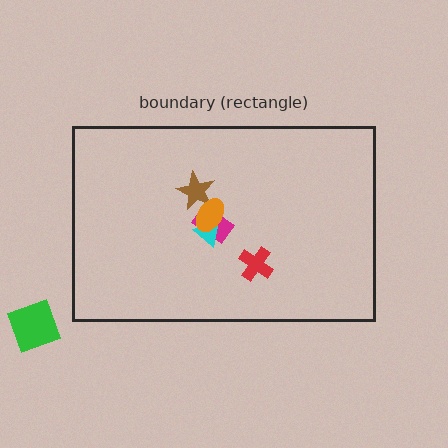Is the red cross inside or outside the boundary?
Inside.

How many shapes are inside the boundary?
5 inside, 1 outside.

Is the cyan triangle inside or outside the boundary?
Inside.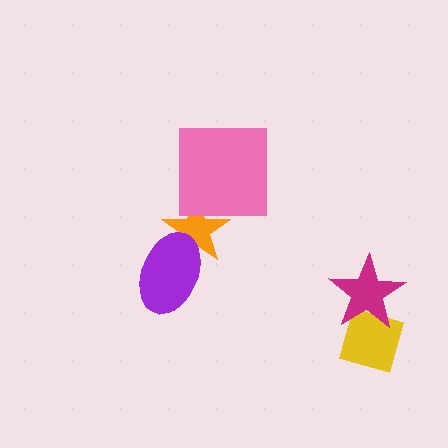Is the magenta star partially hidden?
No, no other shape covers it.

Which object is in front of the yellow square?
The magenta star is in front of the yellow square.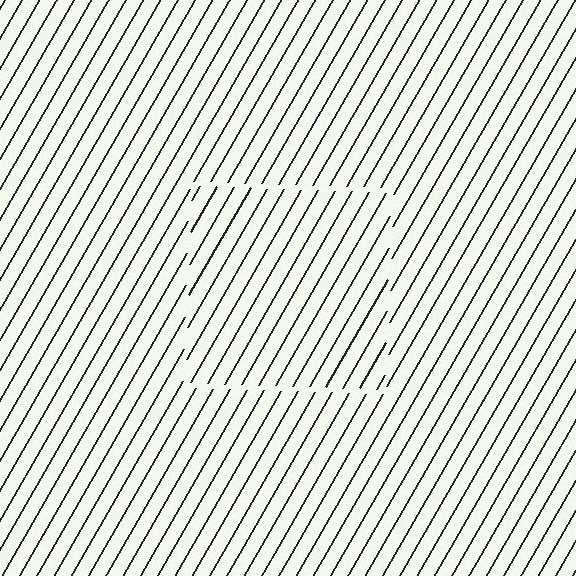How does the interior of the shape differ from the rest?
The interior of the shape contains the same grating, shifted by half a period — the contour is defined by the phase discontinuity where line-ends from the inner and outer gratings abut.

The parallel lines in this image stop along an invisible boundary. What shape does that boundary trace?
An illusory square. The interior of the shape contains the same grating, shifted by half a period — the contour is defined by the phase discontinuity where line-ends from the inner and outer gratings abut.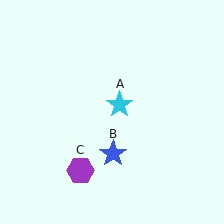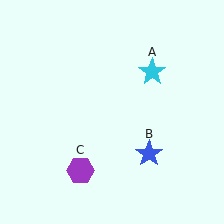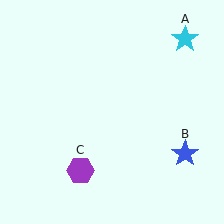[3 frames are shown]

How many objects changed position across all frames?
2 objects changed position: cyan star (object A), blue star (object B).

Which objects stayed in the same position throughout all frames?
Purple hexagon (object C) remained stationary.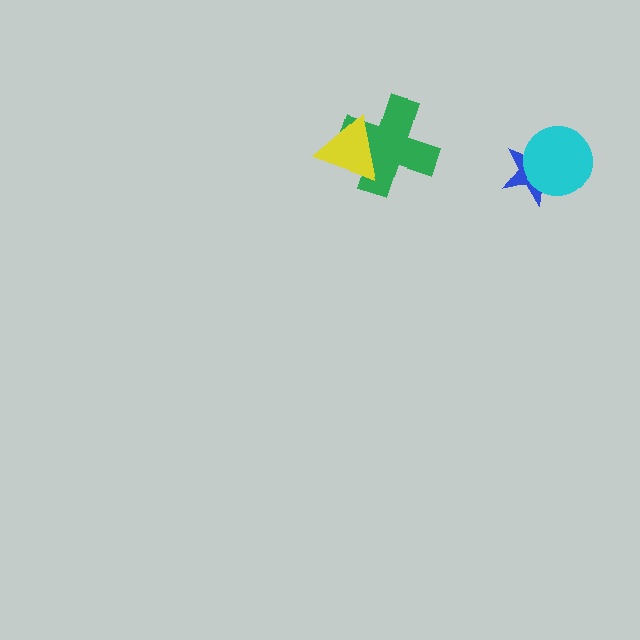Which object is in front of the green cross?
The yellow triangle is in front of the green cross.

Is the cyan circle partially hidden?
No, no other shape covers it.